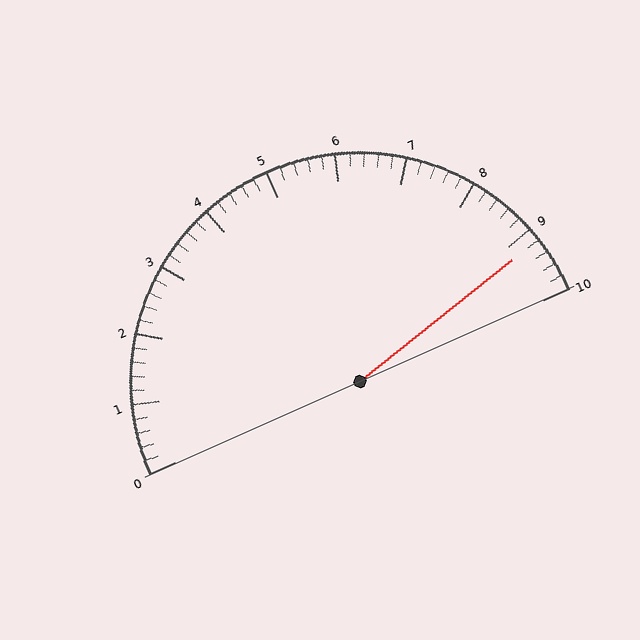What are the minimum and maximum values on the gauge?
The gauge ranges from 0 to 10.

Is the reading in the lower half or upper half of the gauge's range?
The reading is in the upper half of the range (0 to 10).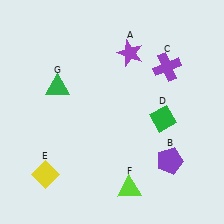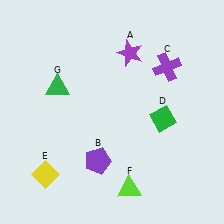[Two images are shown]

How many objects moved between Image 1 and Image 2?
1 object moved between the two images.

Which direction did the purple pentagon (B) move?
The purple pentagon (B) moved left.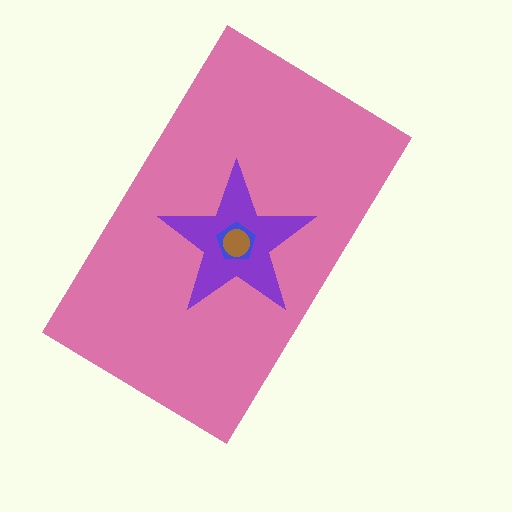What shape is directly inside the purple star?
The blue pentagon.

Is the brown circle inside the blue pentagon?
Yes.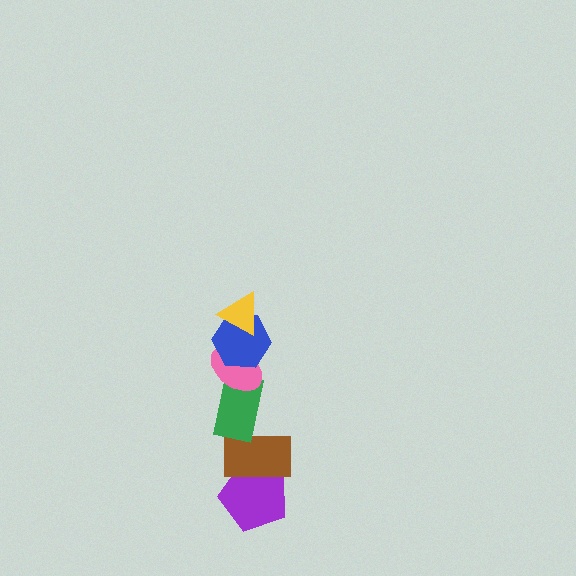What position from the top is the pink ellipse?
The pink ellipse is 3rd from the top.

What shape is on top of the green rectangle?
The pink ellipse is on top of the green rectangle.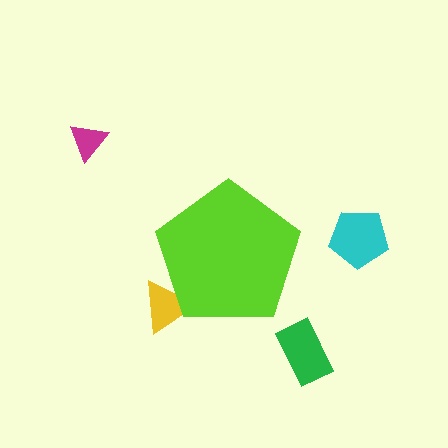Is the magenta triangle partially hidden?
No, the magenta triangle is fully visible.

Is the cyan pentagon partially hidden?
No, the cyan pentagon is fully visible.